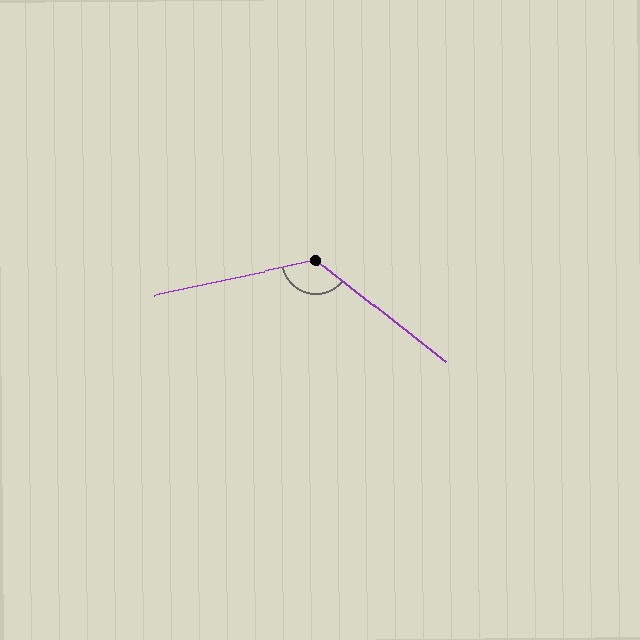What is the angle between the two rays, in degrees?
Approximately 130 degrees.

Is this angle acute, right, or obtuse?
It is obtuse.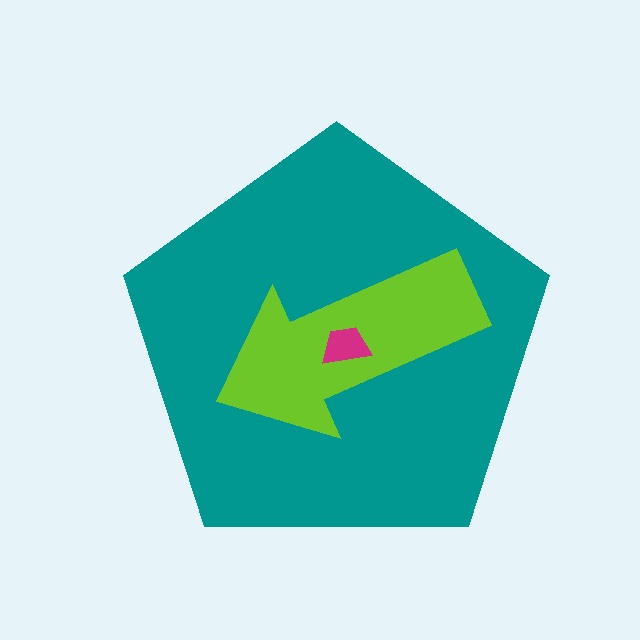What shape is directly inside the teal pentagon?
The lime arrow.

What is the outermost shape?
The teal pentagon.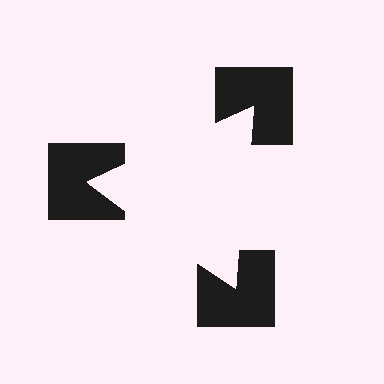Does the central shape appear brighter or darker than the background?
It typically appears slightly brighter than the background, even though no actual brightness change is drawn.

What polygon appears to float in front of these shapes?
An illusory triangle — its edges are inferred from the aligned wedge cuts in the notched squares, not physically drawn.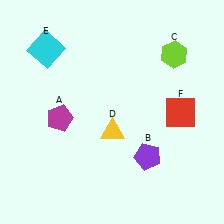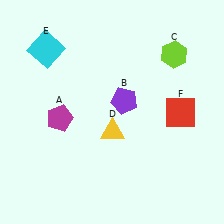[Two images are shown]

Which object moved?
The purple pentagon (B) moved up.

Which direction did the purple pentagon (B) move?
The purple pentagon (B) moved up.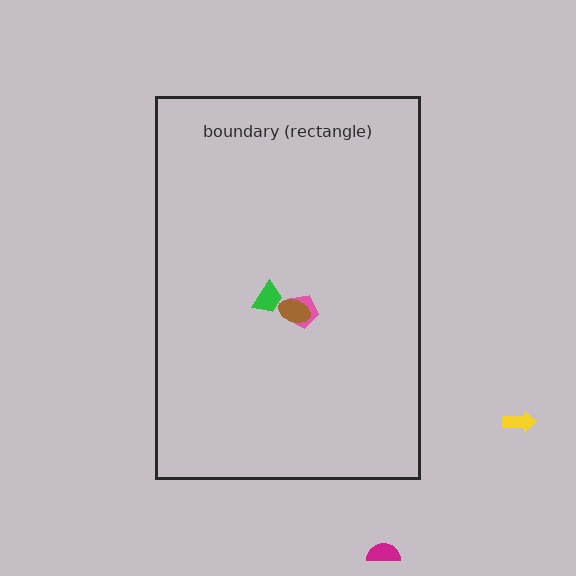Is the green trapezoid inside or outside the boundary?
Inside.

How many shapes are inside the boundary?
3 inside, 2 outside.